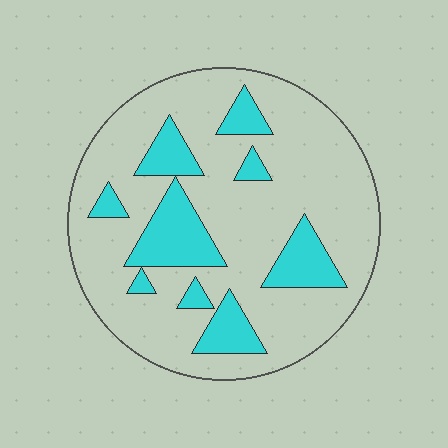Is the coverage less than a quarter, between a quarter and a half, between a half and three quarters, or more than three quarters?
Less than a quarter.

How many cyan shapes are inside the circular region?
9.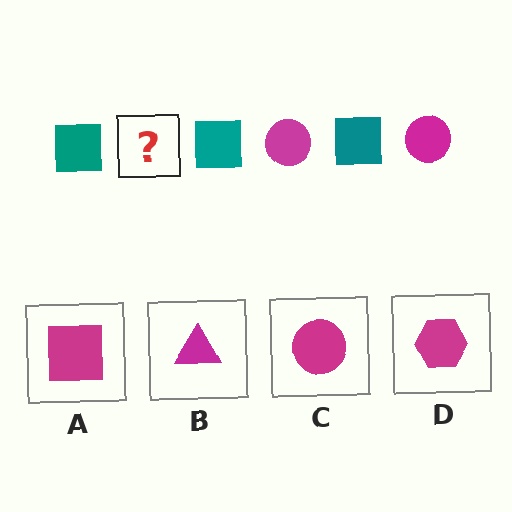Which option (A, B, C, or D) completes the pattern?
C.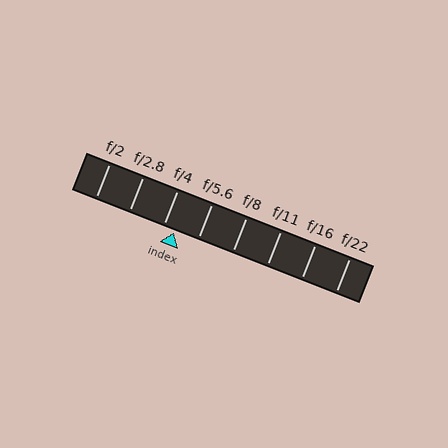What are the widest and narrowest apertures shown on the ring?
The widest aperture shown is f/2 and the narrowest is f/22.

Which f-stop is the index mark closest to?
The index mark is closest to f/4.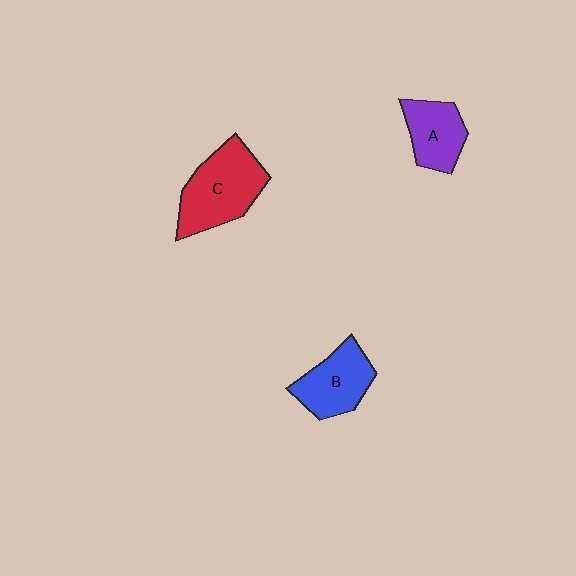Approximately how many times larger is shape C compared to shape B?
Approximately 1.3 times.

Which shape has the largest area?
Shape C (red).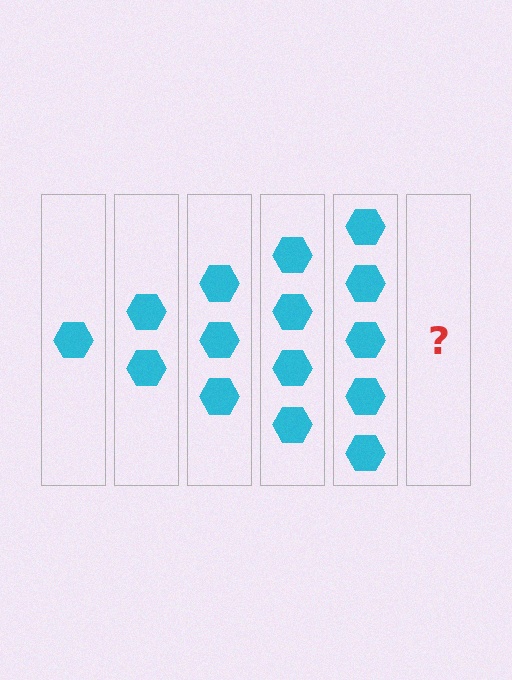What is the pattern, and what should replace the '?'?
The pattern is that each step adds one more hexagon. The '?' should be 6 hexagons.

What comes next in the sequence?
The next element should be 6 hexagons.